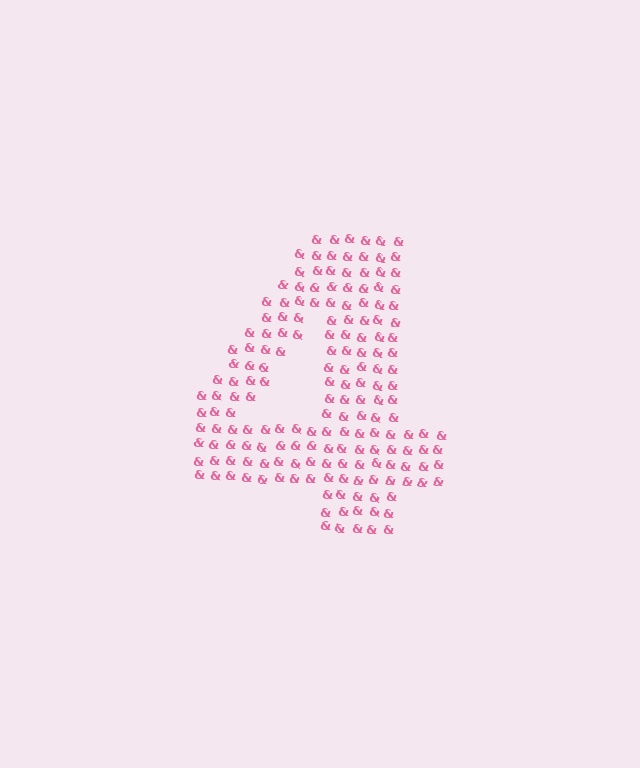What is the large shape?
The large shape is the digit 4.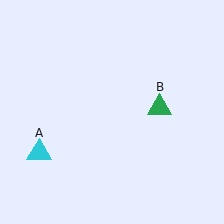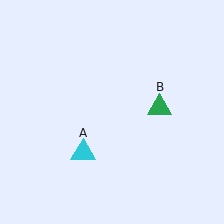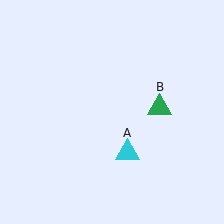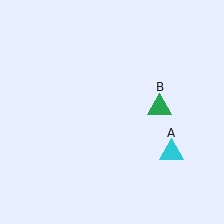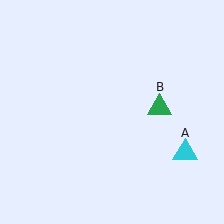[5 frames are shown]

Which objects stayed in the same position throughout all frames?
Green triangle (object B) remained stationary.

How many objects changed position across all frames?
1 object changed position: cyan triangle (object A).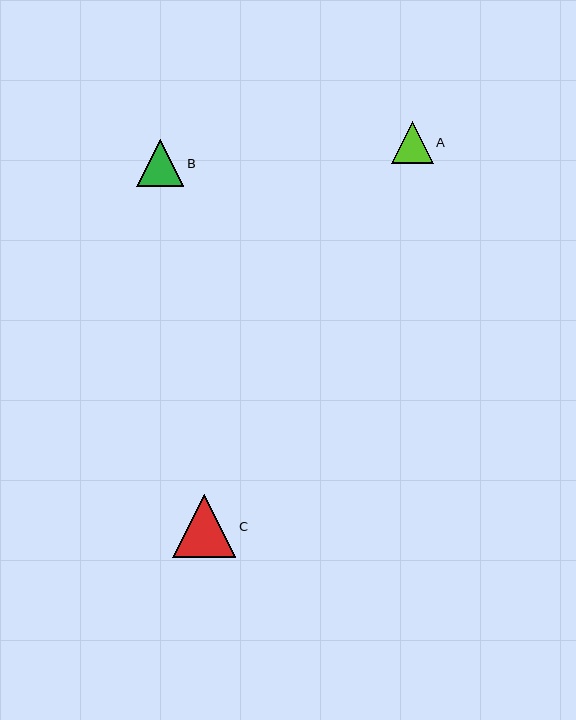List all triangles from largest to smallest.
From largest to smallest: C, B, A.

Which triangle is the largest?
Triangle C is the largest with a size of approximately 63 pixels.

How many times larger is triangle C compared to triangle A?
Triangle C is approximately 1.5 times the size of triangle A.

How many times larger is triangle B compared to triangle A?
Triangle B is approximately 1.1 times the size of triangle A.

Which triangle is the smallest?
Triangle A is the smallest with a size of approximately 41 pixels.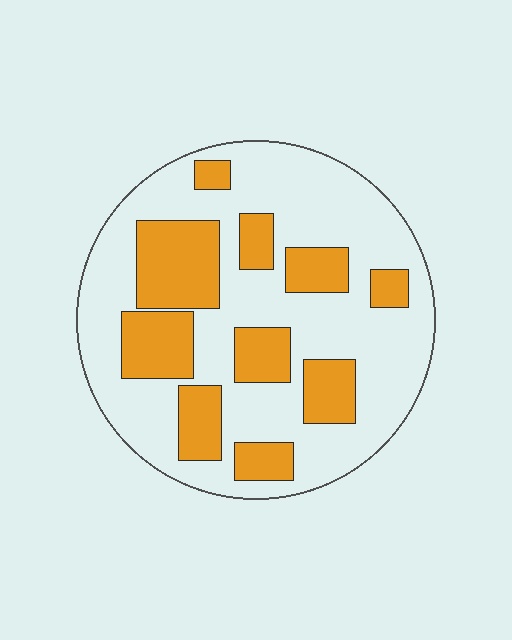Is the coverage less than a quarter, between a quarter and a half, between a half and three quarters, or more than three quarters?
Between a quarter and a half.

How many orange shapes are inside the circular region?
10.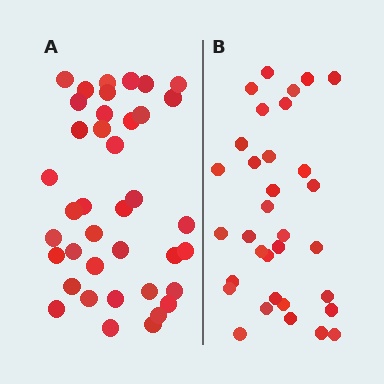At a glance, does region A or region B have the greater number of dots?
Region A (the left region) has more dots.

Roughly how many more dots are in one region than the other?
Region A has about 6 more dots than region B.